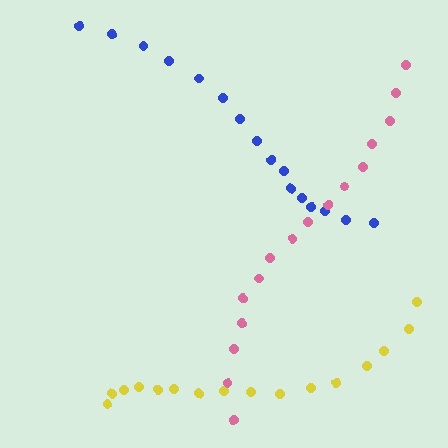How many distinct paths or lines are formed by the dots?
There are 3 distinct paths.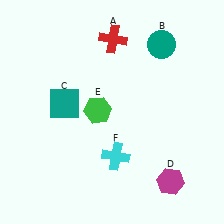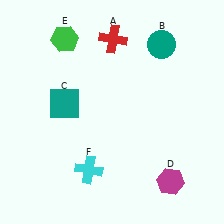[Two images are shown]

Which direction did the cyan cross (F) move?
The cyan cross (F) moved left.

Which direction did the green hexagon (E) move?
The green hexagon (E) moved up.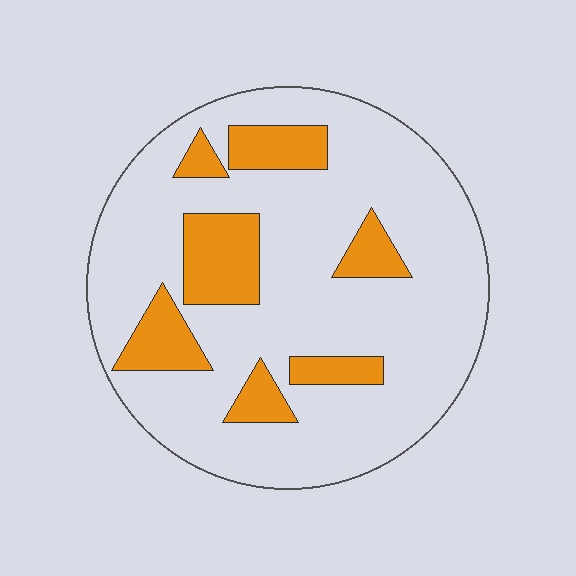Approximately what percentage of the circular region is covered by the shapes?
Approximately 20%.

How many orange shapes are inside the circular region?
7.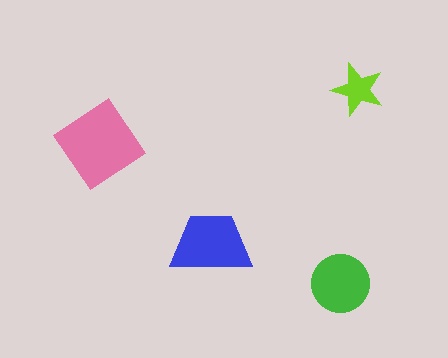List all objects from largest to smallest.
The pink diamond, the blue trapezoid, the green circle, the lime star.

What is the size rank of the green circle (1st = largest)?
3rd.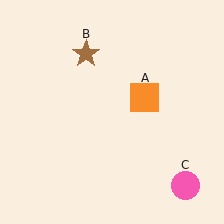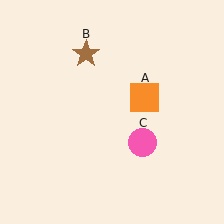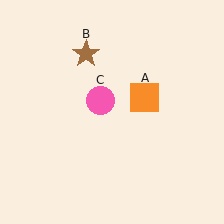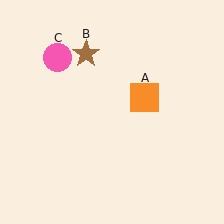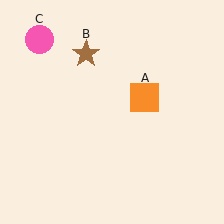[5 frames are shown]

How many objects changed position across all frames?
1 object changed position: pink circle (object C).